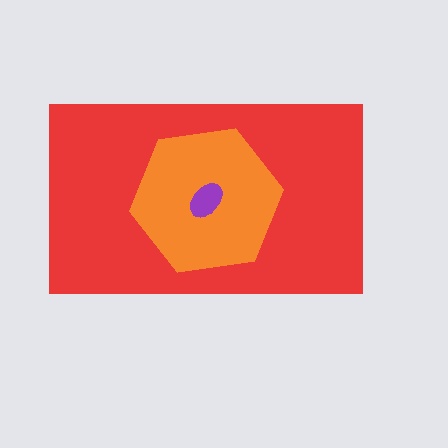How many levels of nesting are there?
3.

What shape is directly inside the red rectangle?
The orange hexagon.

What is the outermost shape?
The red rectangle.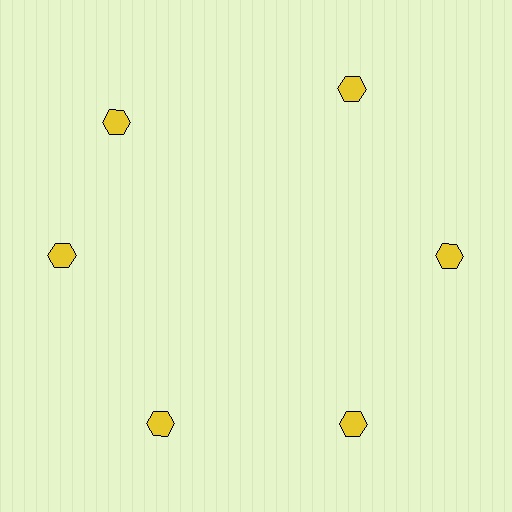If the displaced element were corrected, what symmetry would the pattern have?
It would have 6-fold rotational symmetry — the pattern would map onto itself every 60 degrees.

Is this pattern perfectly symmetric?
No. The 6 yellow hexagons are arranged in a ring, but one element near the 11 o'clock position is rotated out of alignment along the ring, breaking the 6-fold rotational symmetry.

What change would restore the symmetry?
The symmetry would be restored by rotating it back into even spacing with its neighbors so that all 6 hexagons sit at equal angles and equal distance from the center.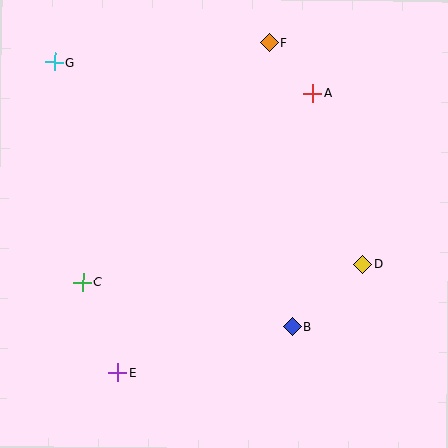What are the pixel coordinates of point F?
Point F is at (269, 43).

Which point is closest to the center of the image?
Point B at (293, 327) is closest to the center.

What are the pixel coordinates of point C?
Point C is at (83, 282).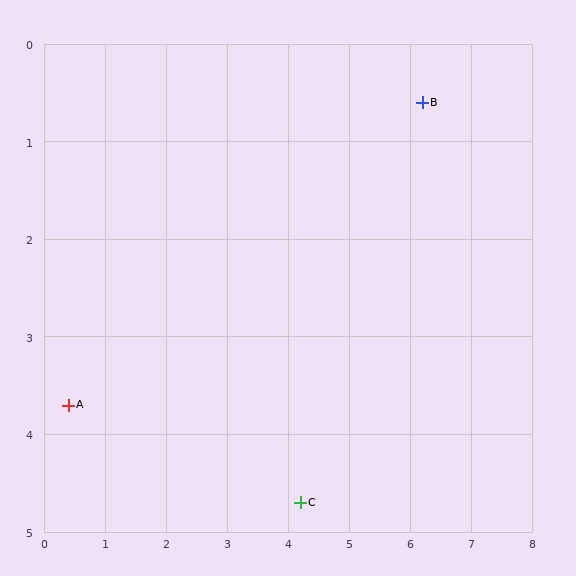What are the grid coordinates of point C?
Point C is at approximately (4.2, 4.7).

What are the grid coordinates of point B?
Point B is at approximately (6.2, 0.6).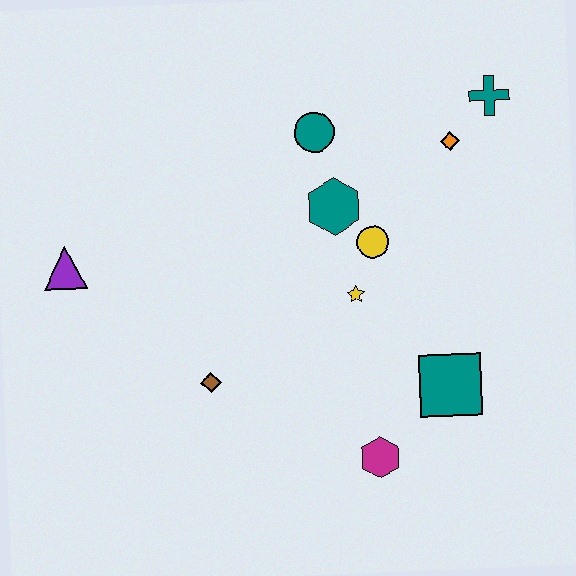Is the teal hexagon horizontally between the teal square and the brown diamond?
Yes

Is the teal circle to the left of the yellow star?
Yes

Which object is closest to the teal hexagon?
The yellow circle is closest to the teal hexagon.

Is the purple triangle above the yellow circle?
No